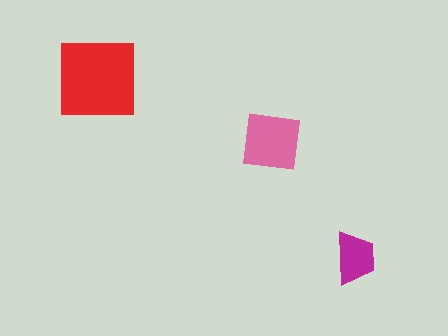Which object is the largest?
The red square.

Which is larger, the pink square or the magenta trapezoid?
The pink square.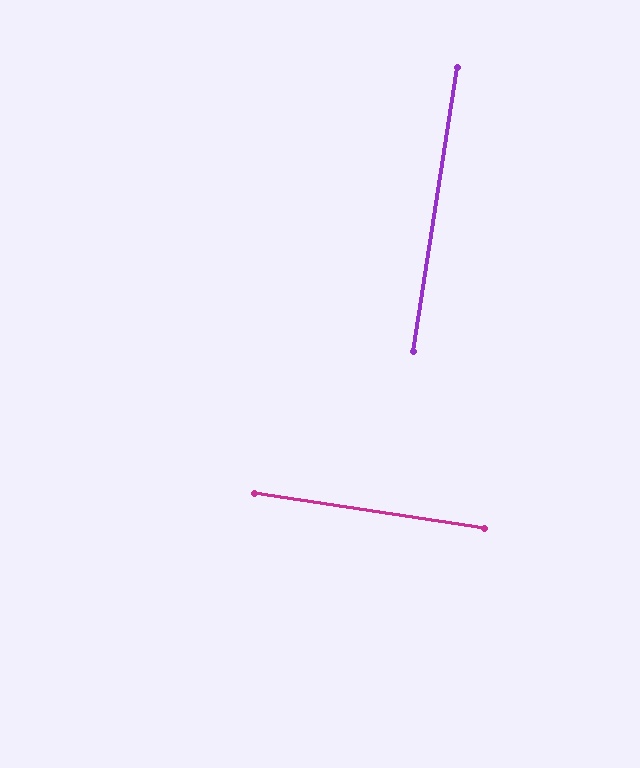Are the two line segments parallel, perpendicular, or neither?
Perpendicular — they meet at approximately 90°.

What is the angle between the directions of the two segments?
Approximately 90 degrees.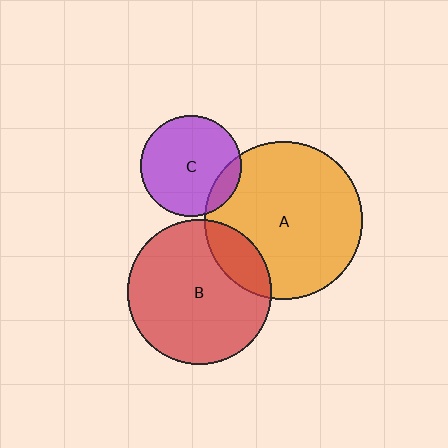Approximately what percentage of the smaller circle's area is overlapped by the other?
Approximately 15%.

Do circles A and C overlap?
Yes.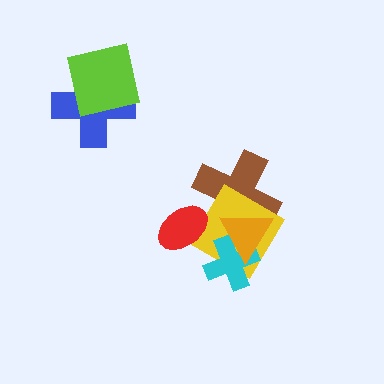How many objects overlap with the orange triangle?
3 objects overlap with the orange triangle.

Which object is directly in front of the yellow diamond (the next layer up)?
The cyan cross is directly in front of the yellow diamond.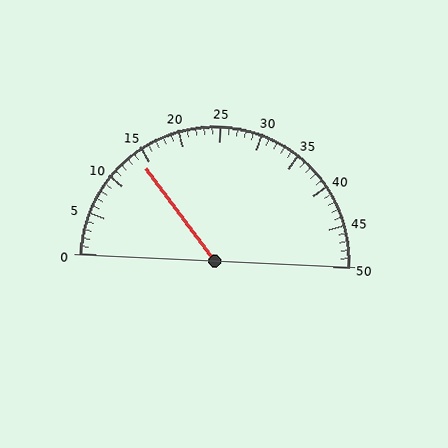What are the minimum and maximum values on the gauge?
The gauge ranges from 0 to 50.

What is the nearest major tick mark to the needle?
The nearest major tick mark is 15.